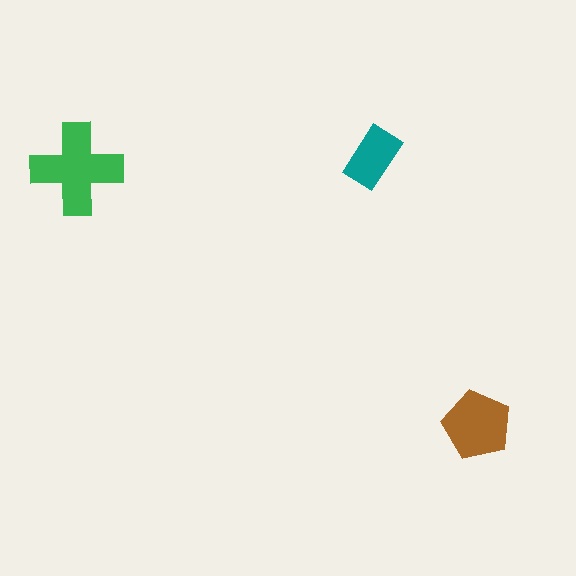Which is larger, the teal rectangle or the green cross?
The green cross.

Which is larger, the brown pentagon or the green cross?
The green cross.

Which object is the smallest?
The teal rectangle.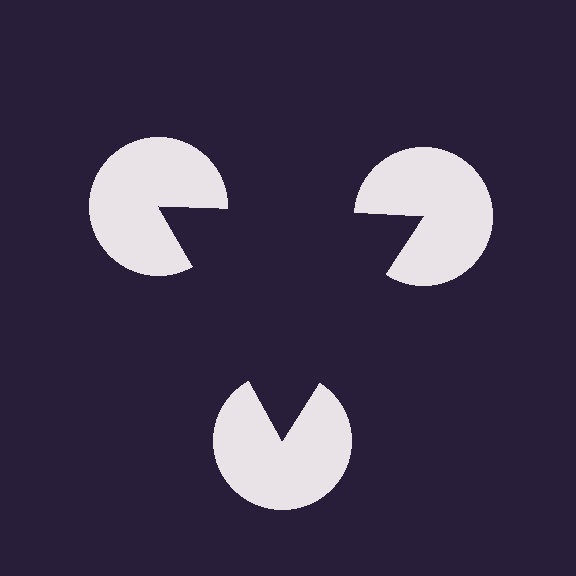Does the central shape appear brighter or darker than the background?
It typically appears slightly darker than the background, even though no actual brightness change is drawn.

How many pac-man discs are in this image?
There are 3 — one at each vertex of the illusory triangle.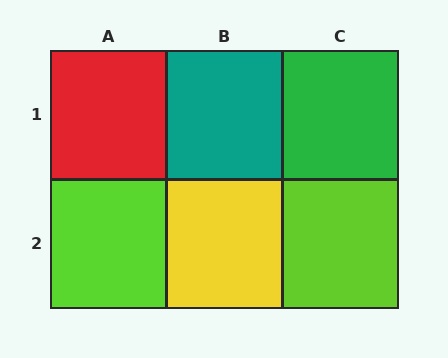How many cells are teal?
1 cell is teal.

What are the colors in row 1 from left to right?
Red, teal, green.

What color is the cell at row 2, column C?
Lime.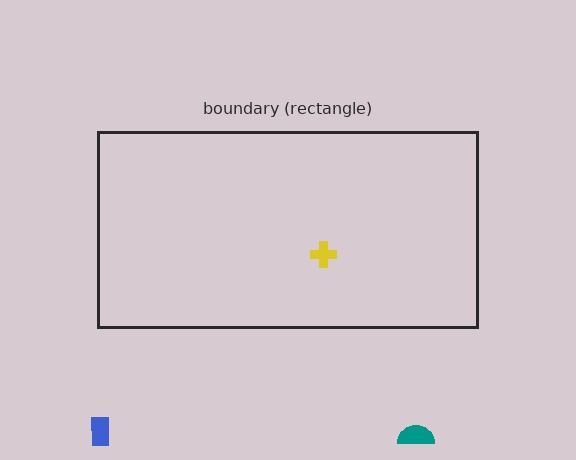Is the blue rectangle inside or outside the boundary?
Outside.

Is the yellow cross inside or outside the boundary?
Inside.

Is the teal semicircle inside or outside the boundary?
Outside.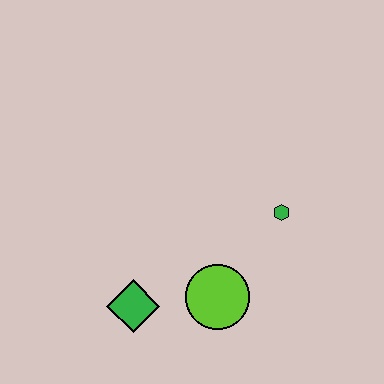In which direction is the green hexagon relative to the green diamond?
The green hexagon is to the right of the green diamond.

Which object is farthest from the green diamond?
The green hexagon is farthest from the green diamond.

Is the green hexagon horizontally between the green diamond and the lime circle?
No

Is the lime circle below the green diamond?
No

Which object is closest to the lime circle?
The green diamond is closest to the lime circle.